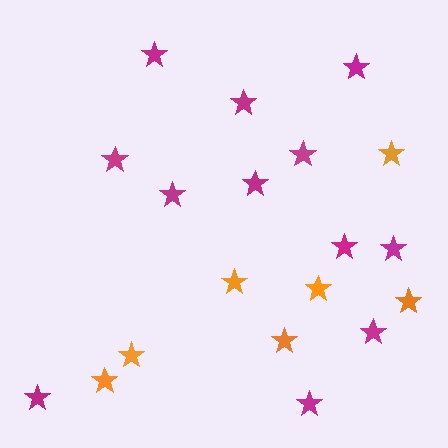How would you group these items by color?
There are 2 groups: one group of magenta stars (12) and one group of orange stars (7).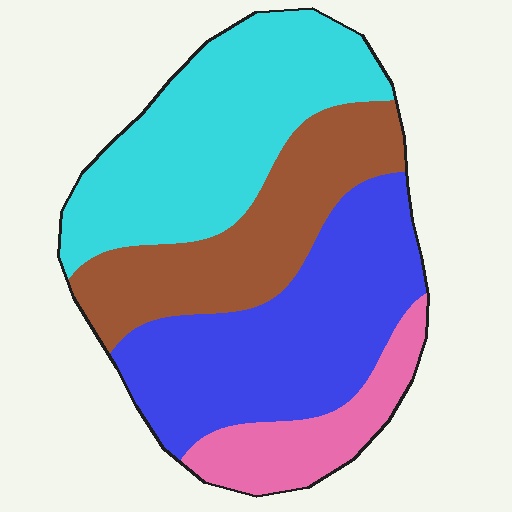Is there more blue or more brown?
Blue.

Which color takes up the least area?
Pink, at roughly 10%.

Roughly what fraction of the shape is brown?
Brown takes up less than a quarter of the shape.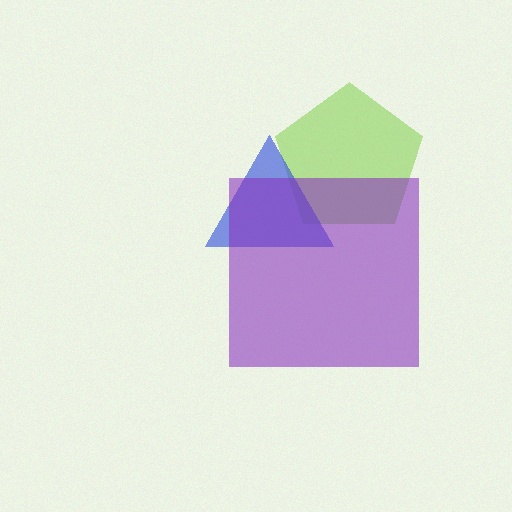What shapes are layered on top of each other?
The layered shapes are: a lime pentagon, a blue triangle, a purple square.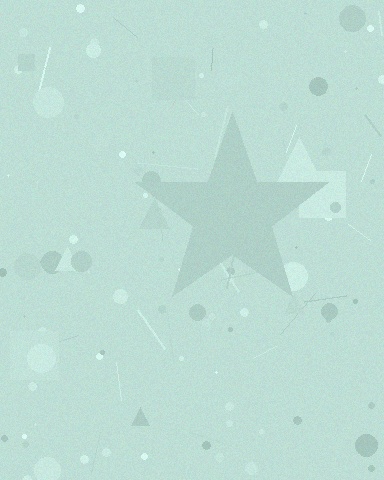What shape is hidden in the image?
A star is hidden in the image.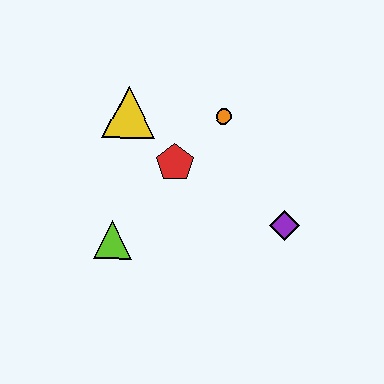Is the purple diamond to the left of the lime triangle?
No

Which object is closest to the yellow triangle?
The red pentagon is closest to the yellow triangle.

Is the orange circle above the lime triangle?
Yes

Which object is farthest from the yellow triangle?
The purple diamond is farthest from the yellow triangle.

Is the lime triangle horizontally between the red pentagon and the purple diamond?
No